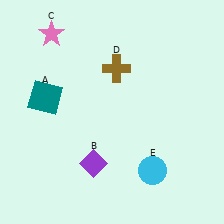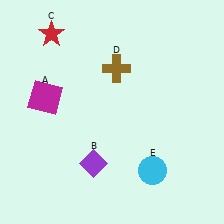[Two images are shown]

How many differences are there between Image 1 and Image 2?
There are 2 differences between the two images.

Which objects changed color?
A changed from teal to magenta. C changed from pink to red.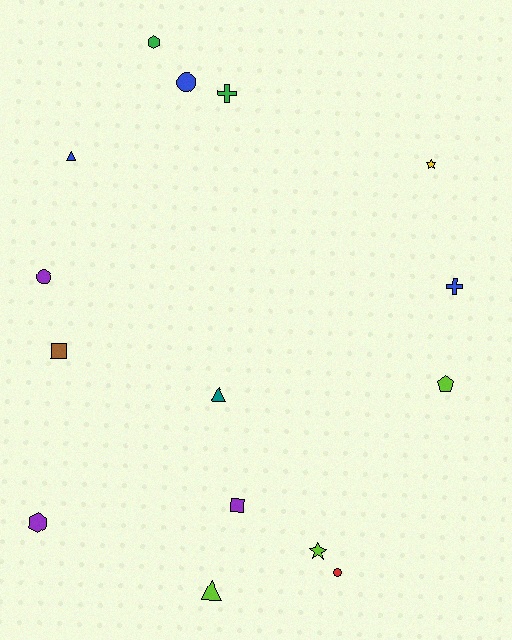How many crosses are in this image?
There are 2 crosses.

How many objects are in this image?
There are 15 objects.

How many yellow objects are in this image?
There is 1 yellow object.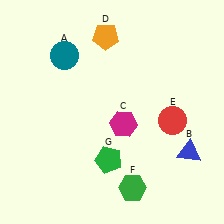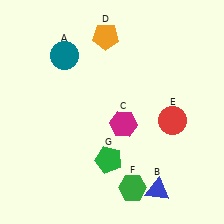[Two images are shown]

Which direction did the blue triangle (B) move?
The blue triangle (B) moved down.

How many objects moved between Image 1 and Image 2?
1 object moved between the two images.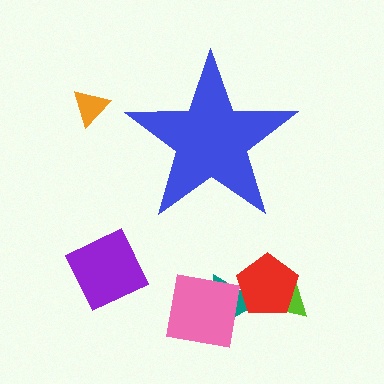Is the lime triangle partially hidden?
No, the lime triangle is fully visible.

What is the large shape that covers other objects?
A blue star.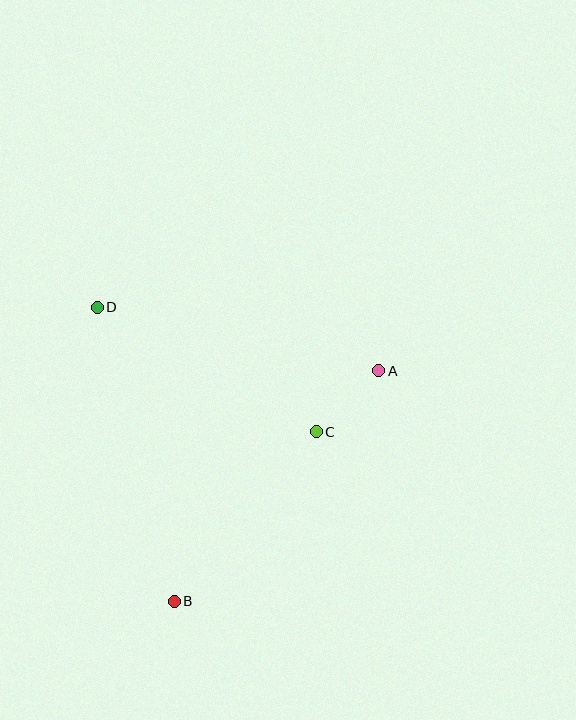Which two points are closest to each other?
Points A and C are closest to each other.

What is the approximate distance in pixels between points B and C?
The distance between B and C is approximately 221 pixels.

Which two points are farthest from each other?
Points A and B are farthest from each other.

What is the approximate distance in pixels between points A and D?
The distance between A and D is approximately 288 pixels.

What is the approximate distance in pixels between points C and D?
The distance between C and D is approximately 252 pixels.